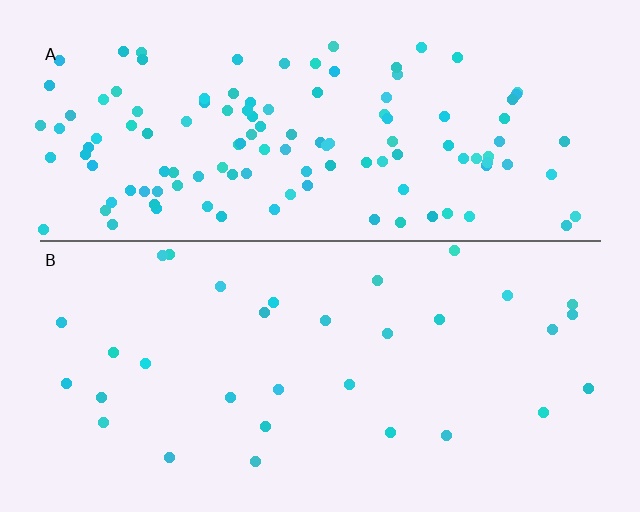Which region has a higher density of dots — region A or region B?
A (the top).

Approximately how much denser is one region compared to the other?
Approximately 3.9× — region A over region B.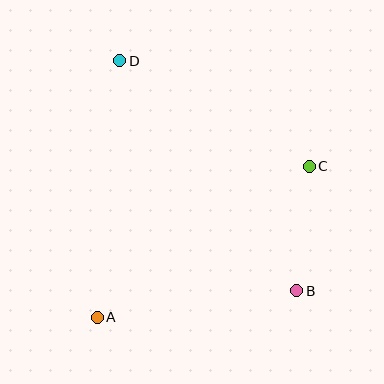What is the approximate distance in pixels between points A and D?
The distance between A and D is approximately 257 pixels.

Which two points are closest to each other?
Points B and C are closest to each other.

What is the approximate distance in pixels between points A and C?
The distance between A and C is approximately 260 pixels.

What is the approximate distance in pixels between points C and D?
The distance between C and D is approximately 217 pixels.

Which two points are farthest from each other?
Points B and D are farthest from each other.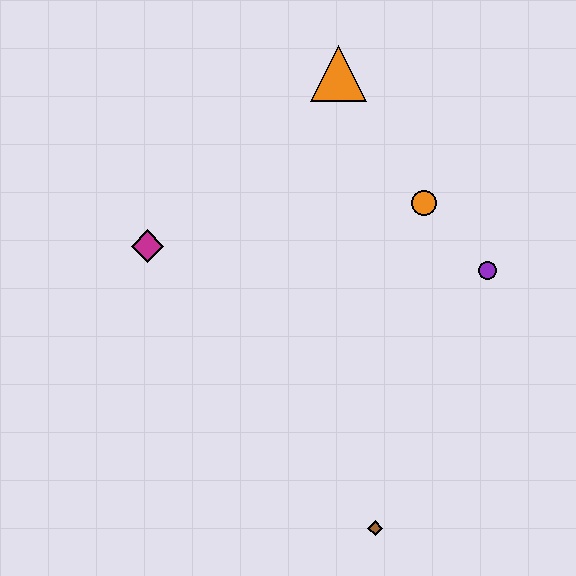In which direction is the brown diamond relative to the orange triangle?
The brown diamond is below the orange triangle.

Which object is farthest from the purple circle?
The magenta diamond is farthest from the purple circle.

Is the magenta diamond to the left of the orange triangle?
Yes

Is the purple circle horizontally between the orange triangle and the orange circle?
No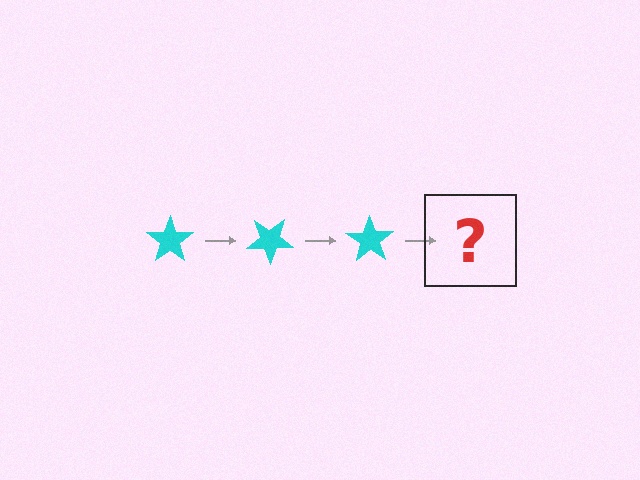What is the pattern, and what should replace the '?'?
The pattern is that the star rotates 35 degrees each step. The '?' should be a cyan star rotated 105 degrees.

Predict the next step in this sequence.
The next step is a cyan star rotated 105 degrees.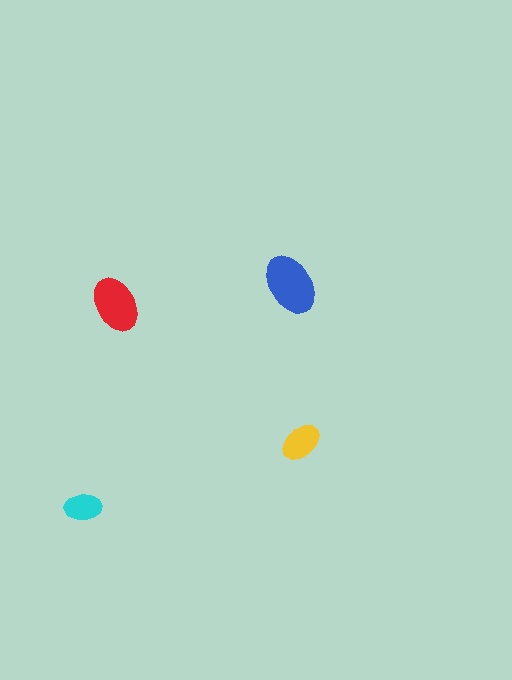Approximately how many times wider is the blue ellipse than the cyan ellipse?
About 1.5 times wider.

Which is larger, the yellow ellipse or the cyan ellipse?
The yellow one.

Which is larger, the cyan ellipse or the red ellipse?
The red one.